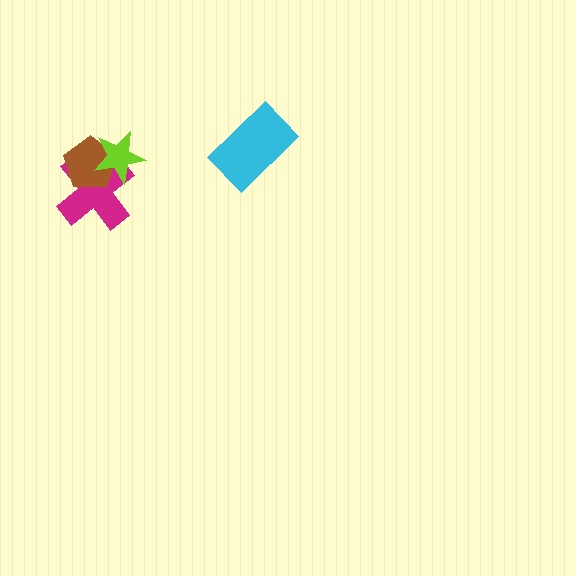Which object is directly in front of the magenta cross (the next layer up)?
The brown pentagon is directly in front of the magenta cross.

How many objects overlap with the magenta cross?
2 objects overlap with the magenta cross.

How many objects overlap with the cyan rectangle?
0 objects overlap with the cyan rectangle.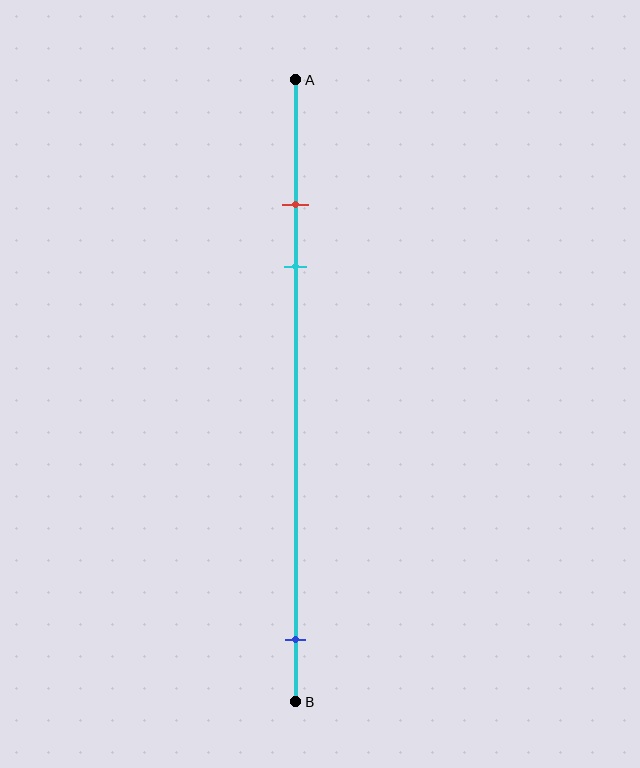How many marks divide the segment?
There are 3 marks dividing the segment.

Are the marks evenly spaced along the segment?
No, the marks are not evenly spaced.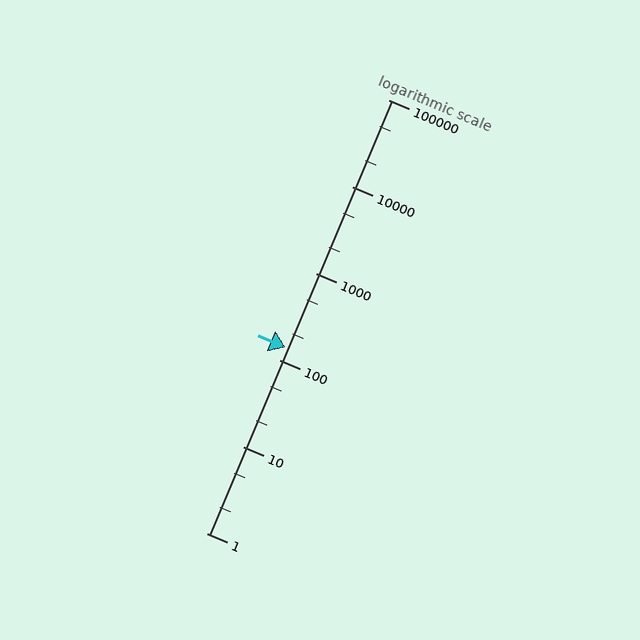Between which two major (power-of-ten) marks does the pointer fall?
The pointer is between 100 and 1000.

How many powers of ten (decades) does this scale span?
The scale spans 5 decades, from 1 to 100000.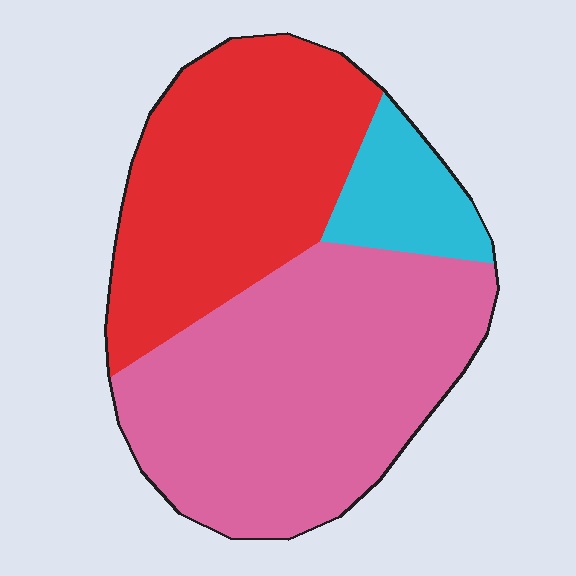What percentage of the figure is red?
Red takes up about three eighths (3/8) of the figure.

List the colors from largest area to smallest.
From largest to smallest: pink, red, cyan.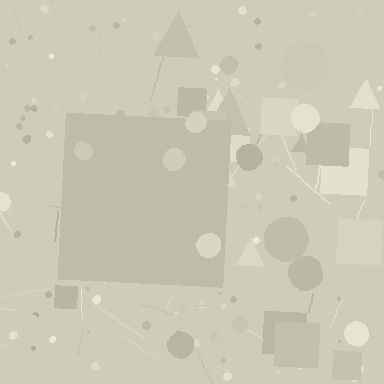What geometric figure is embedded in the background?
A square is embedded in the background.